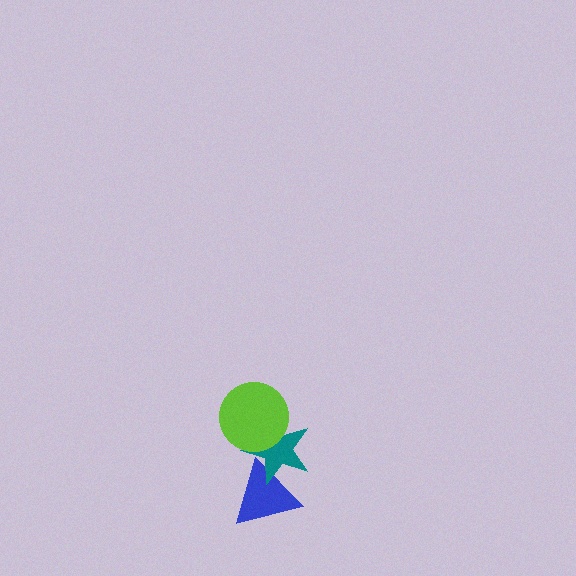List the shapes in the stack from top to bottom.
From top to bottom: the lime circle, the teal star, the blue triangle.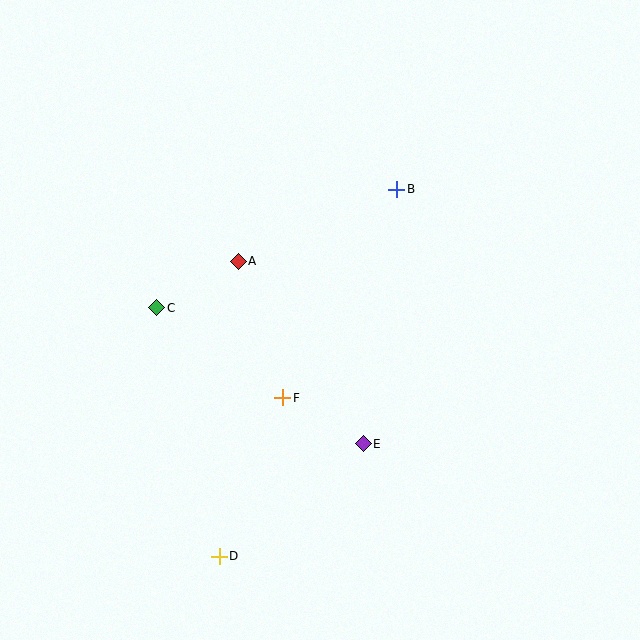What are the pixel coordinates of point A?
Point A is at (238, 261).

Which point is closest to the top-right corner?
Point B is closest to the top-right corner.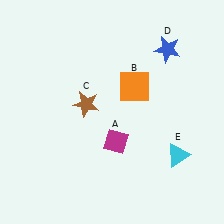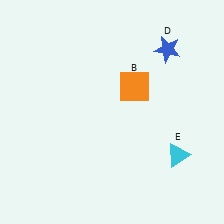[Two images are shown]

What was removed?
The magenta diamond (A), the brown star (C) were removed in Image 2.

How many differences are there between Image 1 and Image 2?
There are 2 differences between the two images.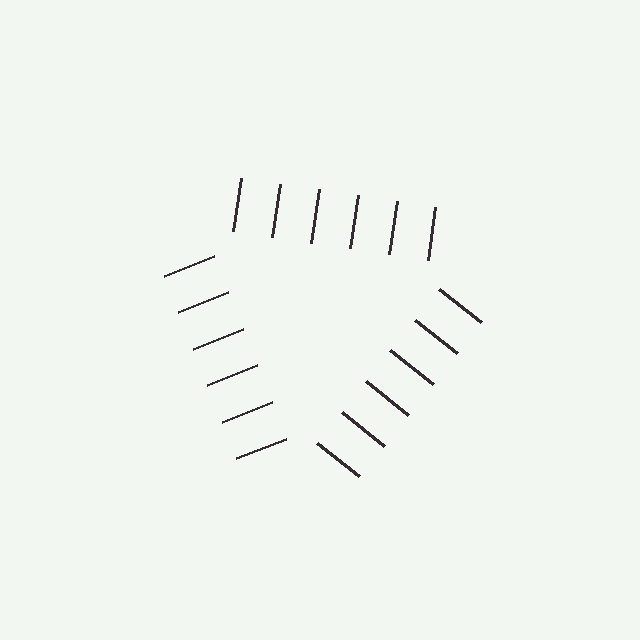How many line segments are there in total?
18 — 6 along each of the 3 edges.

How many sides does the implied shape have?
3 sides — the line-ends trace a triangle.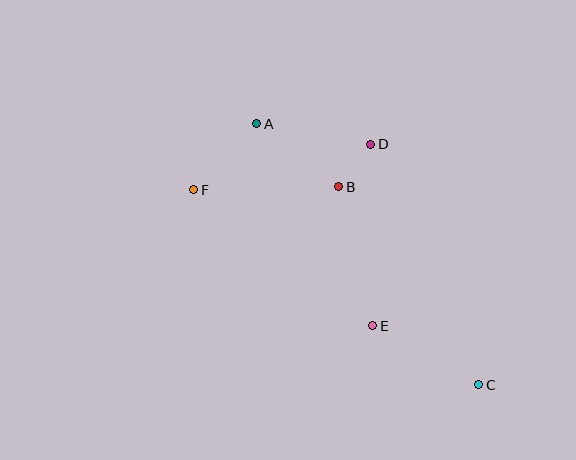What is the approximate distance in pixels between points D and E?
The distance between D and E is approximately 181 pixels.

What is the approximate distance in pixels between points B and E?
The distance between B and E is approximately 143 pixels.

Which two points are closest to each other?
Points B and D are closest to each other.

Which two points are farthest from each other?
Points C and F are farthest from each other.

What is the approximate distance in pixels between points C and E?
The distance between C and E is approximately 121 pixels.